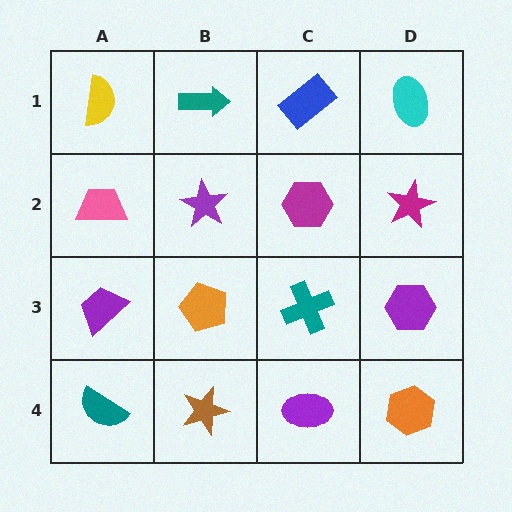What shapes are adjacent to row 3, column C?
A magenta hexagon (row 2, column C), a purple ellipse (row 4, column C), an orange pentagon (row 3, column B), a purple hexagon (row 3, column D).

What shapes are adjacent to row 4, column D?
A purple hexagon (row 3, column D), a purple ellipse (row 4, column C).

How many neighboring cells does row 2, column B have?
4.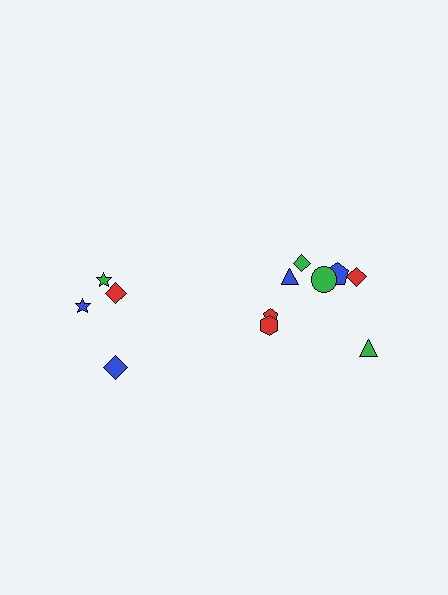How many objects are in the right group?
There are 8 objects.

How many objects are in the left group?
There are 4 objects.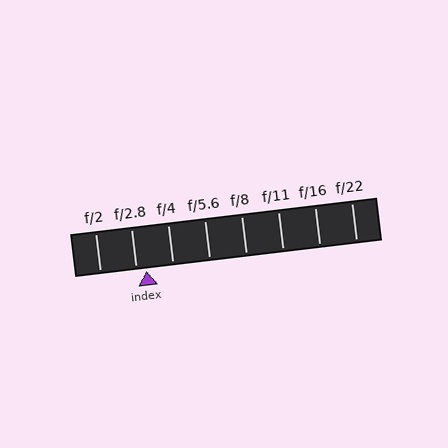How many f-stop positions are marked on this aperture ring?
There are 8 f-stop positions marked.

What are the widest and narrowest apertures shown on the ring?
The widest aperture shown is f/2 and the narrowest is f/22.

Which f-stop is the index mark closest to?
The index mark is closest to f/2.8.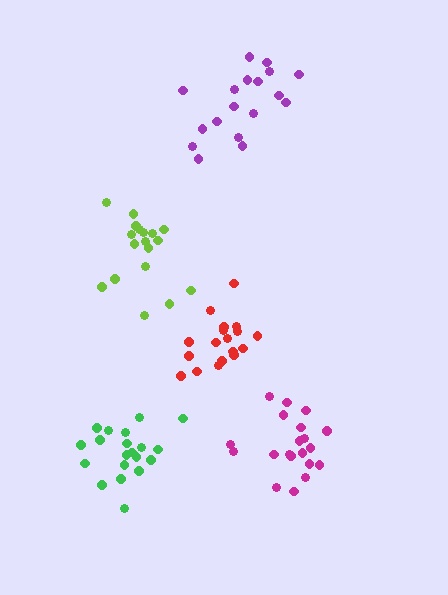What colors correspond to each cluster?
The clusters are colored: lime, purple, magenta, green, red.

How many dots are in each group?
Group 1: 18 dots, Group 2: 18 dots, Group 3: 20 dots, Group 4: 20 dots, Group 5: 18 dots (94 total).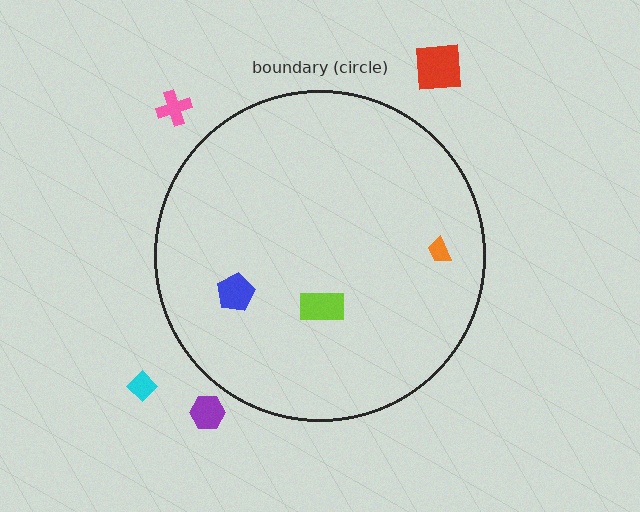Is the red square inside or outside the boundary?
Outside.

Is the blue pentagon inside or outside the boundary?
Inside.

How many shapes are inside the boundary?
3 inside, 4 outside.